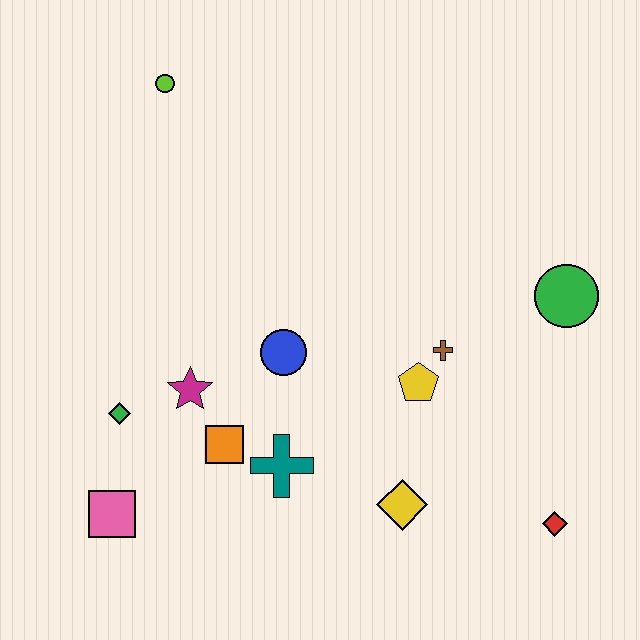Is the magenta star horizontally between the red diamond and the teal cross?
No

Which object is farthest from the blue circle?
The red diamond is farthest from the blue circle.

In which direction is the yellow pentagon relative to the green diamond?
The yellow pentagon is to the right of the green diamond.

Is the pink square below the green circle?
Yes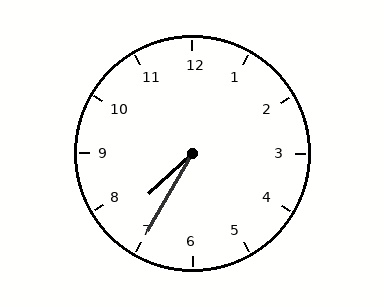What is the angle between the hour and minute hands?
Approximately 18 degrees.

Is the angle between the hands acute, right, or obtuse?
It is acute.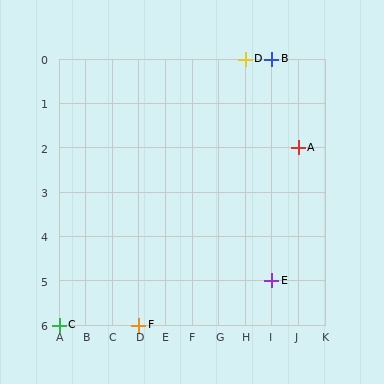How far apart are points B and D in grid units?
Points B and D are 1 column apart.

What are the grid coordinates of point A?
Point A is at grid coordinates (J, 2).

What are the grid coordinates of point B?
Point B is at grid coordinates (I, 0).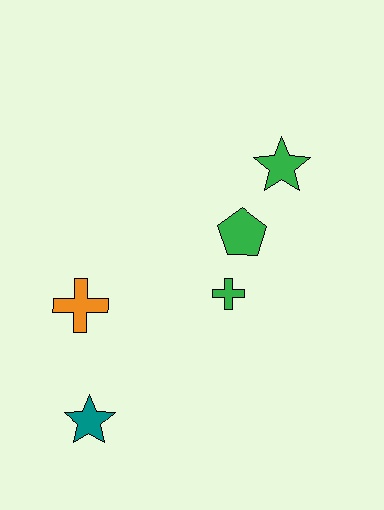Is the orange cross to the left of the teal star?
Yes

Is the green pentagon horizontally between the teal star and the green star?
Yes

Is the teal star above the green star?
No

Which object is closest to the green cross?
The green pentagon is closest to the green cross.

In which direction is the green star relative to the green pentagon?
The green star is above the green pentagon.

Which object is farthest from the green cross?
The teal star is farthest from the green cross.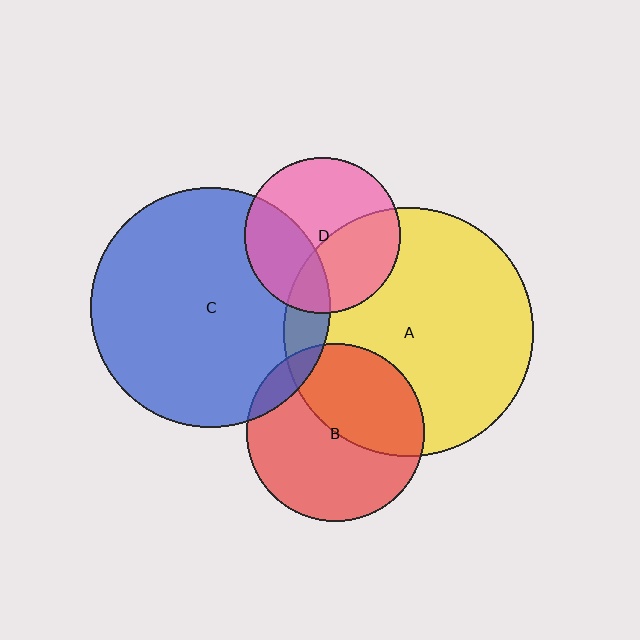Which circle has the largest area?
Circle A (yellow).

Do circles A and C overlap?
Yes.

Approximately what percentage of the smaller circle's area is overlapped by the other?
Approximately 10%.